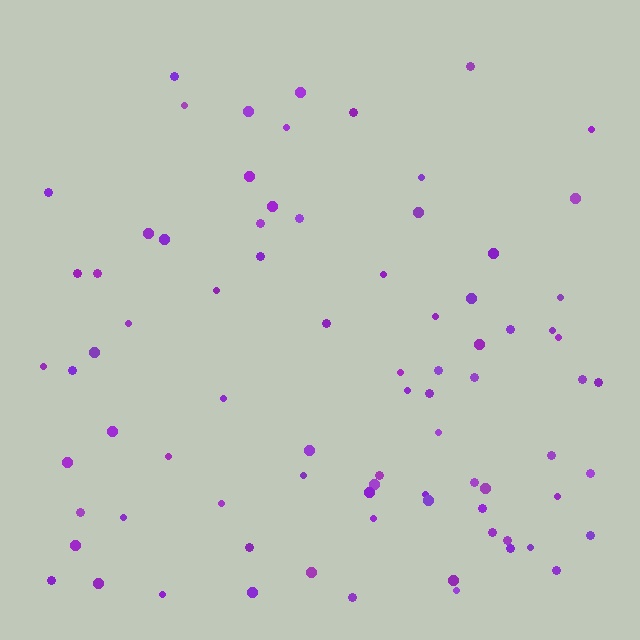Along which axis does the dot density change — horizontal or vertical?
Vertical.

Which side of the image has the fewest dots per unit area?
The top.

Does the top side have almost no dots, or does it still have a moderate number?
Still a moderate number, just noticeably fewer than the bottom.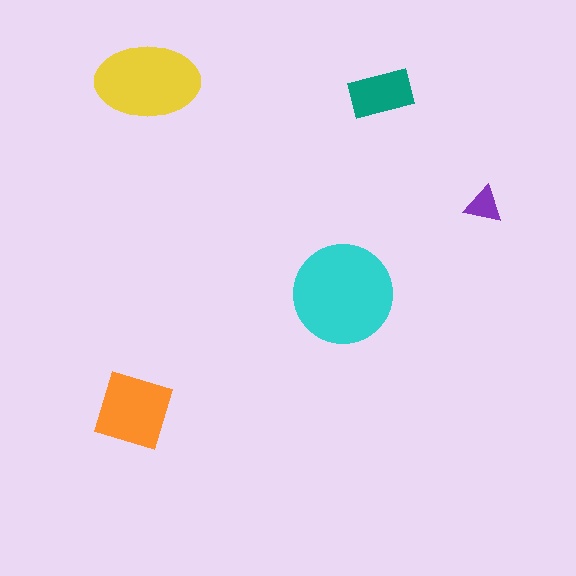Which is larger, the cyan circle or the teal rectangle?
The cyan circle.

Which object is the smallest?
The purple triangle.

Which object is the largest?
The cyan circle.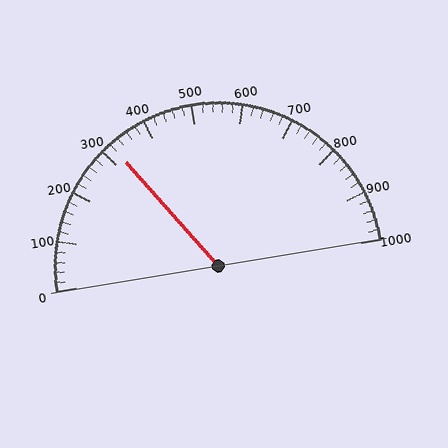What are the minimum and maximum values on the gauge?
The gauge ranges from 0 to 1000.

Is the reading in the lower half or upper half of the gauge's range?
The reading is in the lower half of the range (0 to 1000).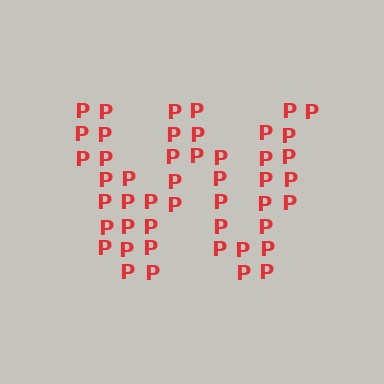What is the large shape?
The large shape is the letter W.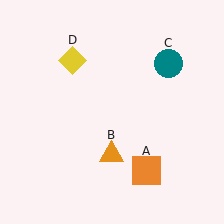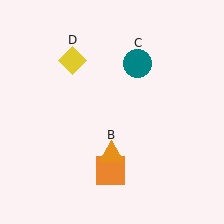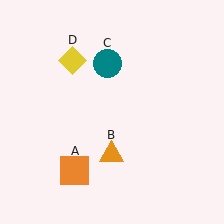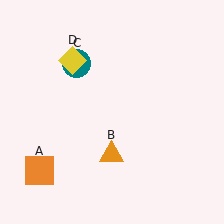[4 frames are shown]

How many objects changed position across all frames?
2 objects changed position: orange square (object A), teal circle (object C).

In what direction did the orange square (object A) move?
The orange square (object A) moved left.